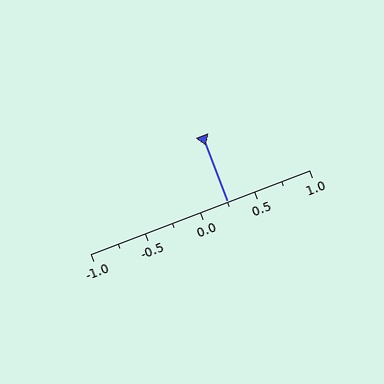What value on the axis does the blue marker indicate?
The marker indicates approximately 0.25.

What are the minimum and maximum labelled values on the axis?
The axis runs from -1.0 to 1.0.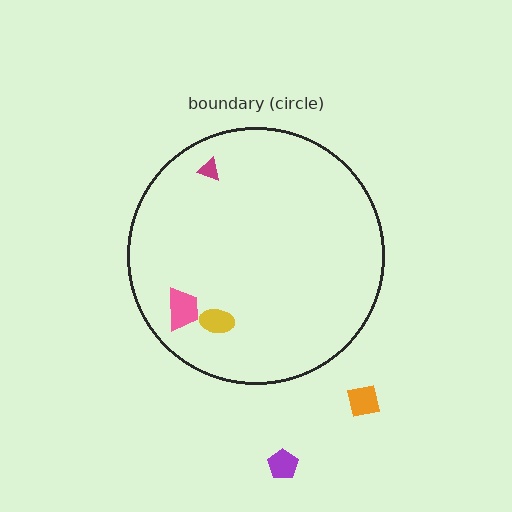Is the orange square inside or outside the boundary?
Outside.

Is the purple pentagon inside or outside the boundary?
Outside.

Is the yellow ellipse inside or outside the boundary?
Inside.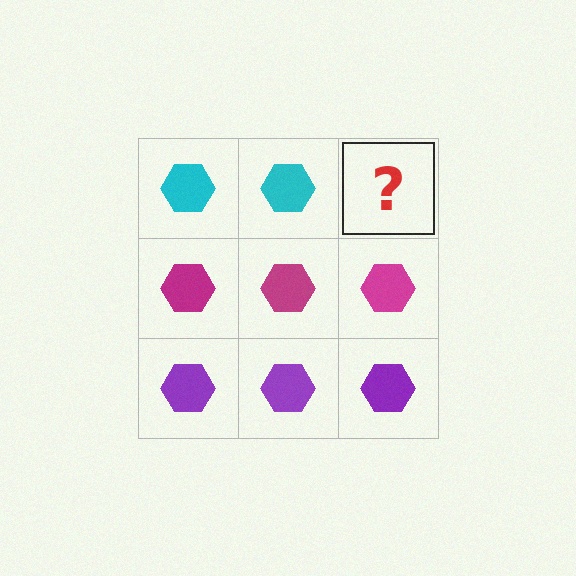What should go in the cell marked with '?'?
The missing cell should contain a cyan hexagon.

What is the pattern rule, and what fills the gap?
The rule is that each row has a consistent color. The gap should be filled with a cyan hexagon.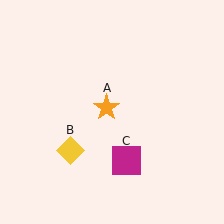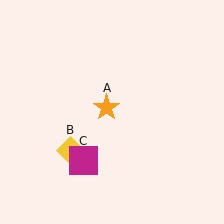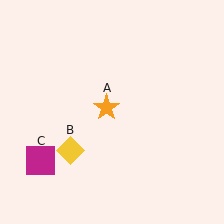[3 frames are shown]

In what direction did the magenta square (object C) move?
The magenta square (object C) moved left.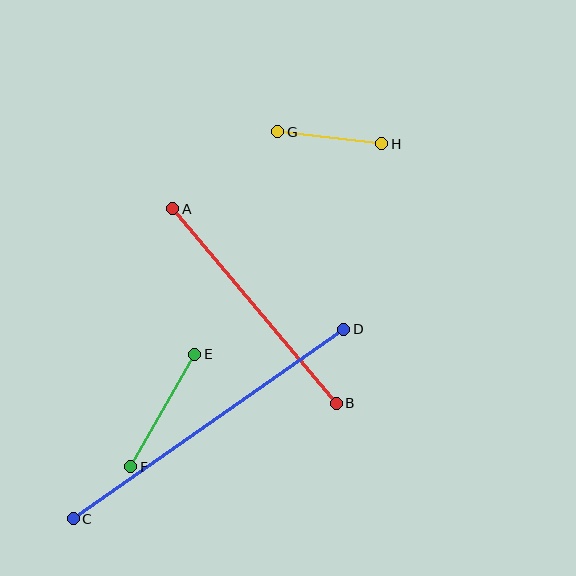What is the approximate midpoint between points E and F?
The midpoint is at approximately (163, 411) pixels.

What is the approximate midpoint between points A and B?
The midpoint is at approximately (254, 306) pixels.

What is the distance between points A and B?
The distance is approximately 254 pixels.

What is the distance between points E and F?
The distance is approximately 129 pixels.